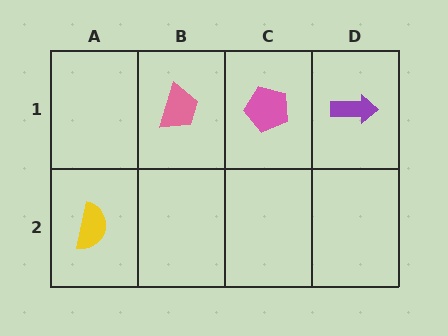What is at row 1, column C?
A pink pentagon.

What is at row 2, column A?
A yellow semicircle.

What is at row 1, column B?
A pink trapezoid.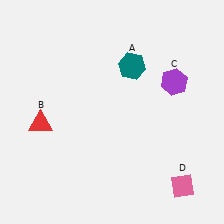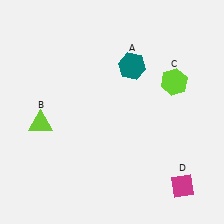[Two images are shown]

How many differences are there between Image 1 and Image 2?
There are 3 differences between the two images.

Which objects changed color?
B changed from red to lime. C changed from purple to lime. D changed from pink to magenta.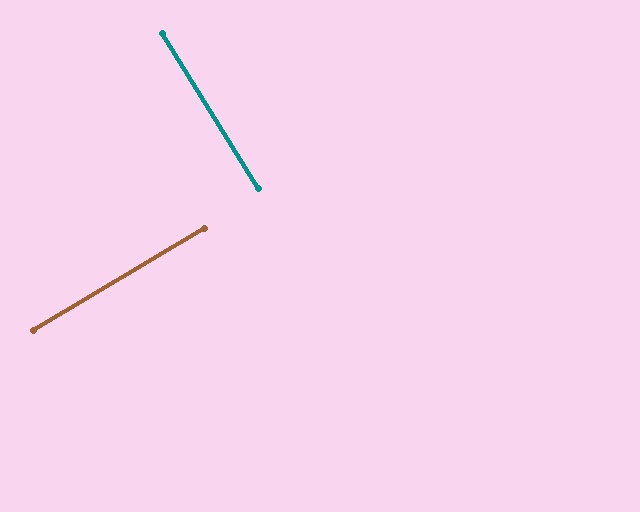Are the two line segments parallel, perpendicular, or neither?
Perpendicular — they meet at approximately 89°.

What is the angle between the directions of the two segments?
Approximately 89 degrees.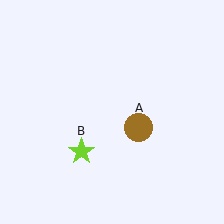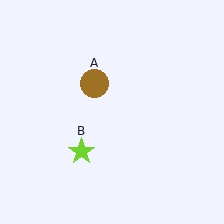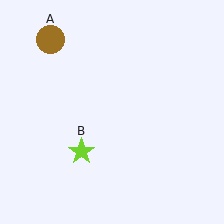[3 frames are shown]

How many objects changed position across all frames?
1 object changed position: brown circle (object A).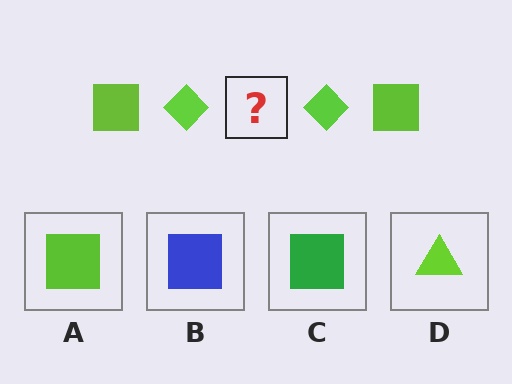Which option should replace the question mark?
Option A.